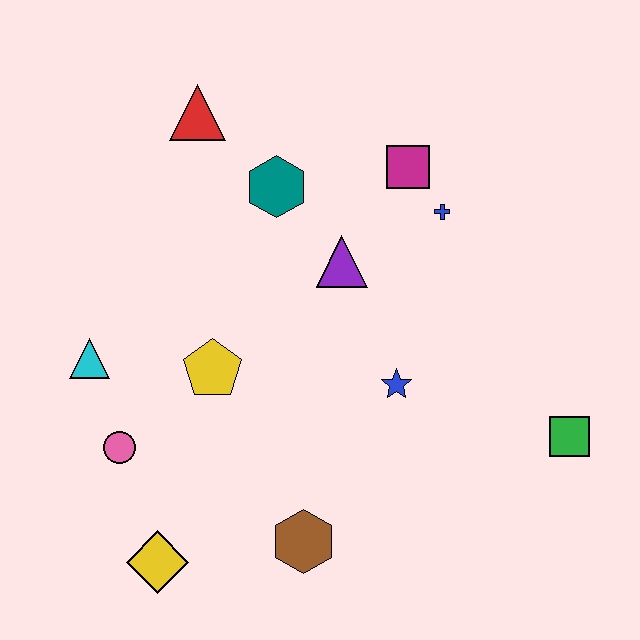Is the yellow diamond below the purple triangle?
Yes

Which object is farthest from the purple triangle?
The yellow diamond is farthest from the purple triangle.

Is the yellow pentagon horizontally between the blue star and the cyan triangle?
Yes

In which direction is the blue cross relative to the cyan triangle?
The blue cross is to the right of the cyan triangle.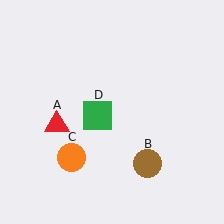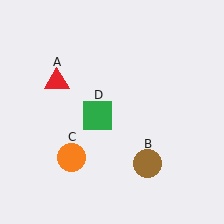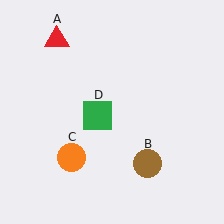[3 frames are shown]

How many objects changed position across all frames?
1 object changed position: red triangle (object A).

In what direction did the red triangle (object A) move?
The red triangle (object A) moved up.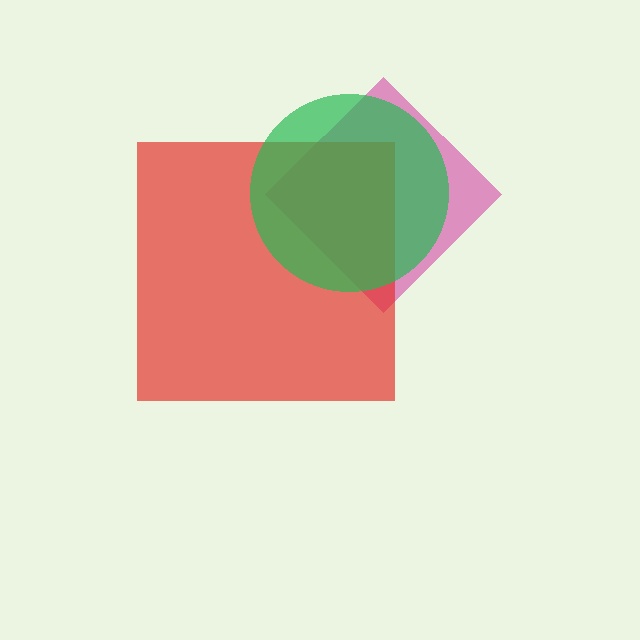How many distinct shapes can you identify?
There are 3 distinct shapes: a magenta diamond, a red square, a green circle.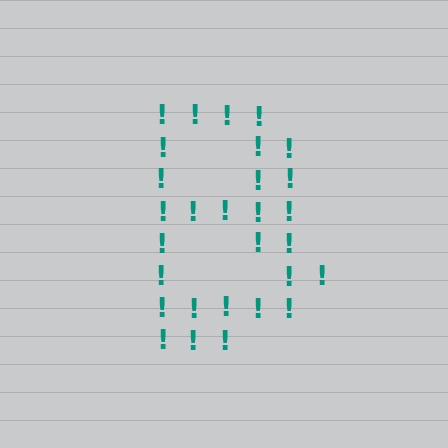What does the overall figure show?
The overall figure shows the letter B.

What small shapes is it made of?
It is made of small exclamation marks.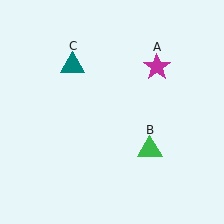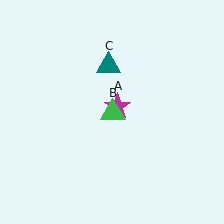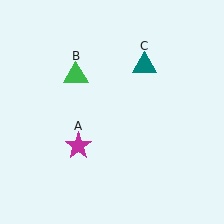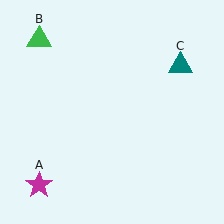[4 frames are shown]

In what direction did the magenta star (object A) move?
The magenta star (object A) moved down and to the left.